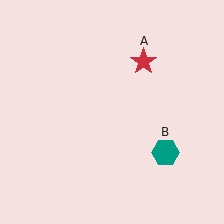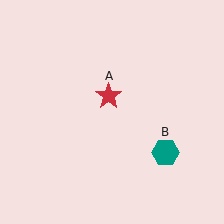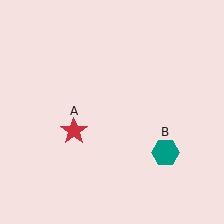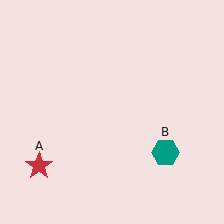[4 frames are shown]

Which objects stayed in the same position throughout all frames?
Teal hexagon (object B) remained stationary.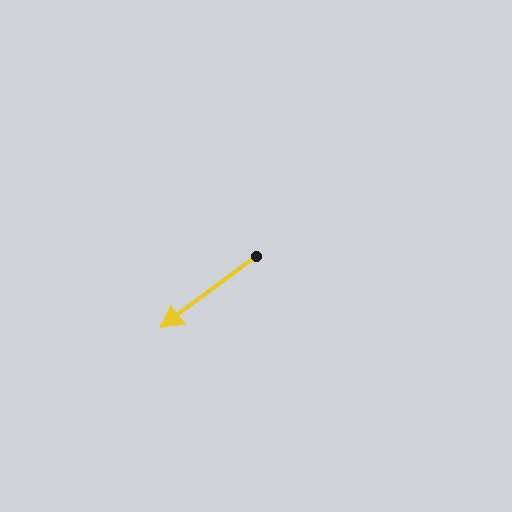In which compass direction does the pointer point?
Southwest.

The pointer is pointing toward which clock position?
Roughly 8 o'clock.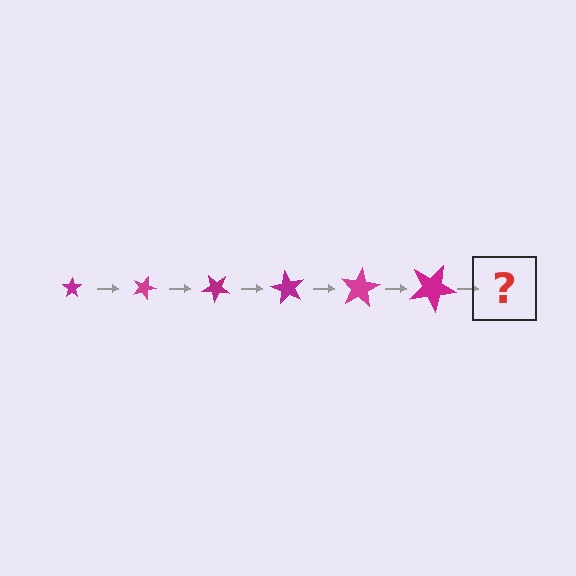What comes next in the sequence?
The next element should be a star, larger than the previous one and rotated 120 degrees from the start.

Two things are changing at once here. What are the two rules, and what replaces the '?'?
The two rules are that the star grows larger each step and it rotates 20 degrees each step. The '?' should be a star, larger than the previous one and rotated 120 degrees from the start.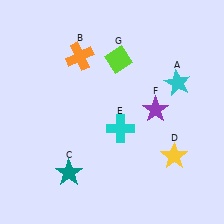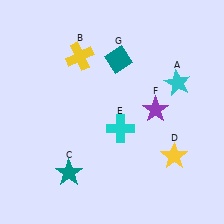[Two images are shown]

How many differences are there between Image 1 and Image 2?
There are 2 differences between the two images.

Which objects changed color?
B changed from orange to yellow. G changed from lime to teal.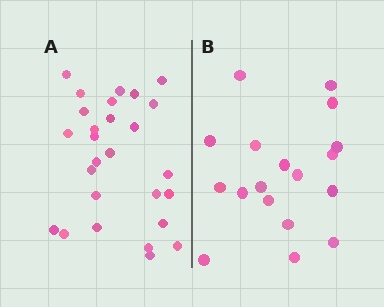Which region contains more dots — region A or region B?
Region A (the left region) has more dots.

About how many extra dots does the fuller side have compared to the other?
Region A has roughly 8 or so more dots than region B.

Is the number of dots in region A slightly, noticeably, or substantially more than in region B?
Region A has substantially more. The ratio is roughly 1.5 to 1.